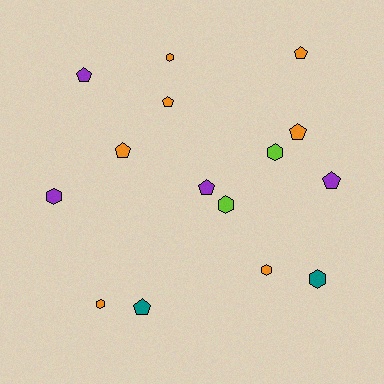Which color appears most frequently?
Orange, with 7 objects.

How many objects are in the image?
There are 15 objects.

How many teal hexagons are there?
There is 1 teal hexagon.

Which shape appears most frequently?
Pentagon, with 8 objects.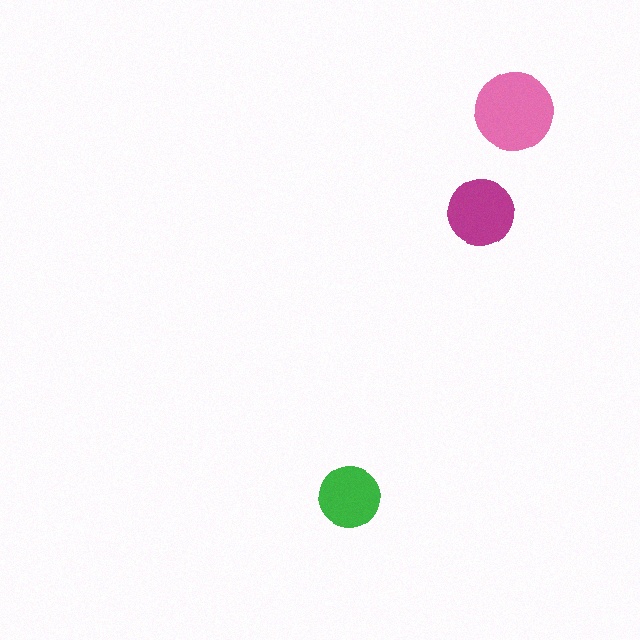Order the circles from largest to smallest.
the pink one, the magenta one, the green one.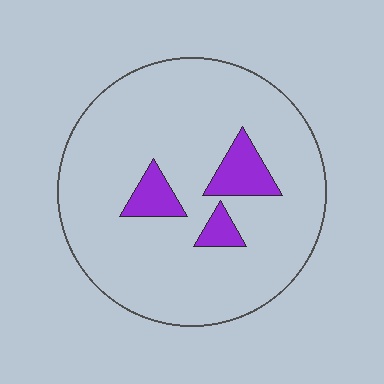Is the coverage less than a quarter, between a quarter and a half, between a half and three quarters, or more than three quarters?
Less than a quarter.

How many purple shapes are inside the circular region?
3.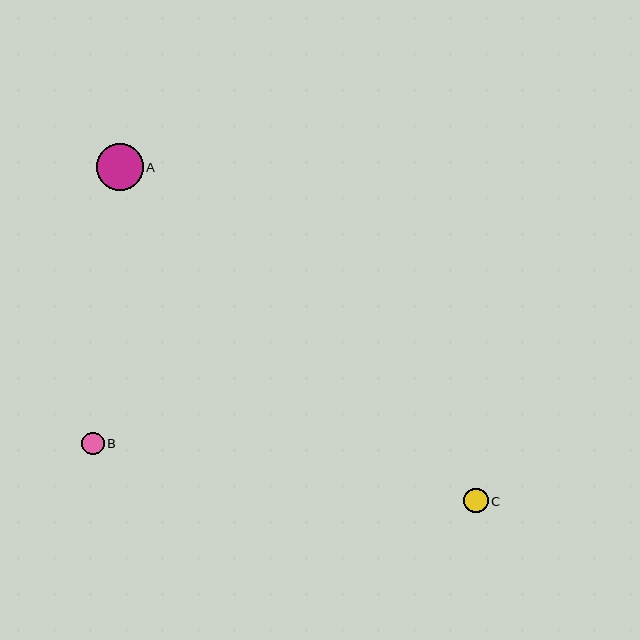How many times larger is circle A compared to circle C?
Circle A is approximately 1.9 times the size of circle C.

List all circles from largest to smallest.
From largest to smallest: A, C, B.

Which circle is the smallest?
Circle B is the smallest with a size of approximately 22 pixels.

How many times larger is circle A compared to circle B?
Circle A is approximately 2.1 times the size of circle B.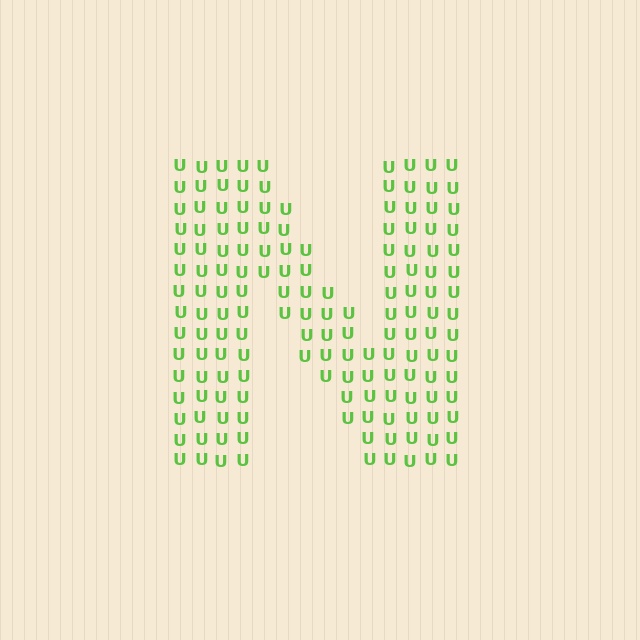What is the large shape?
The large shape is the letter N.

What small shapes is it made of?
It is made of small letter U's.